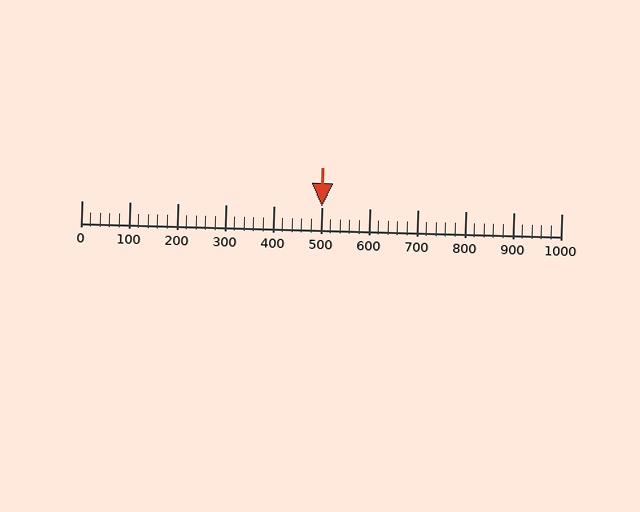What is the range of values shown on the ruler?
The ruler shows values from 0 to 1000.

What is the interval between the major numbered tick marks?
The major tick marks are spaced 100 units apart.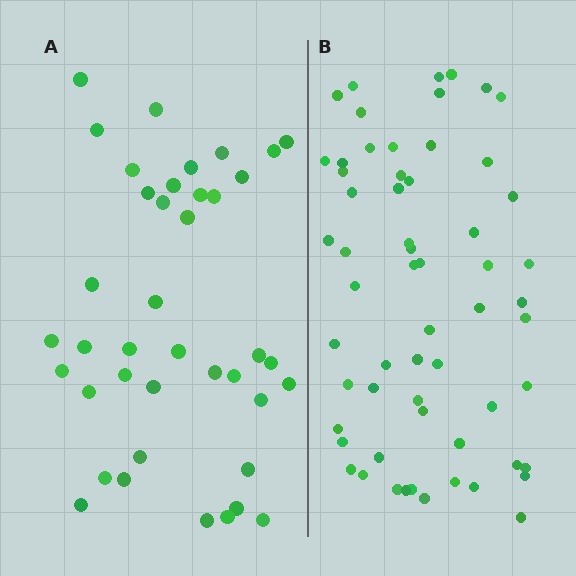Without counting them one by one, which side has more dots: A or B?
Region B (the right region) has more dots.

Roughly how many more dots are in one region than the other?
Region B has approximately 20 more dots than region A.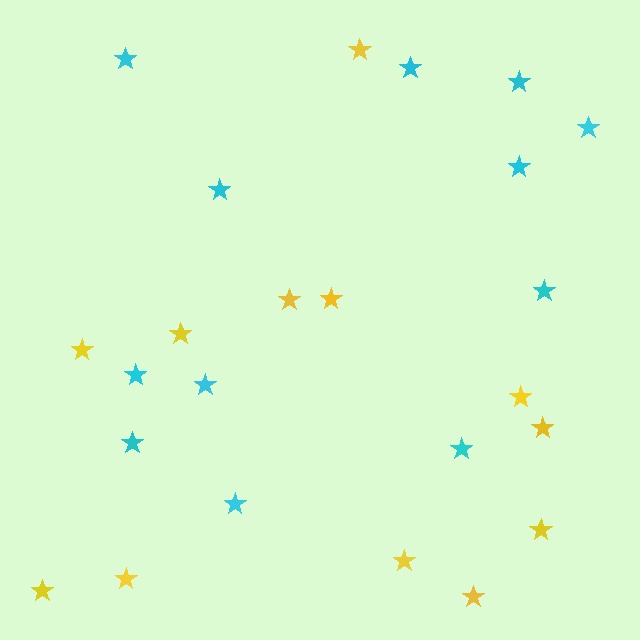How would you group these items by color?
There are 2 groups: one group of cyan stars (12) and one group of yellow stars (12).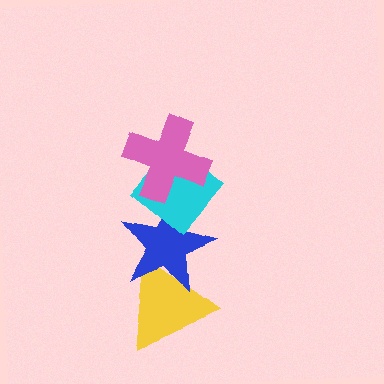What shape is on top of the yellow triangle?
The blue star is on top of the yellow triangle.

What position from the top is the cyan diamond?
The cyan diamond is 2nd from the top.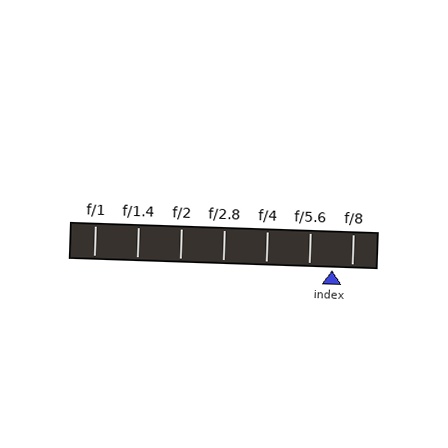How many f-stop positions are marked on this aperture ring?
There are 7 f-stop positions marked.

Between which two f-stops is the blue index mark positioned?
The index mark is between f/5.6 and f/8.